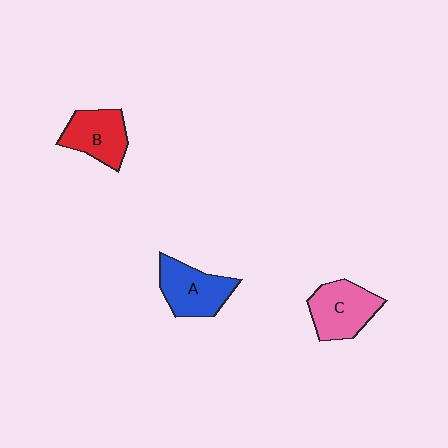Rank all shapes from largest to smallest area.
From largest to smallest: C (pink), A (blue), B (red).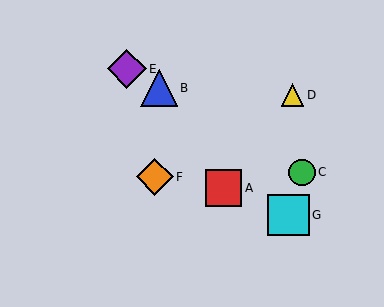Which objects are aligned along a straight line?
Objects B, C, E are aligned along a straight line.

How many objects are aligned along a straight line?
3 objects (B, C, E) are aligned along a straight line.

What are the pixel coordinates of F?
Object F is at (155, 177).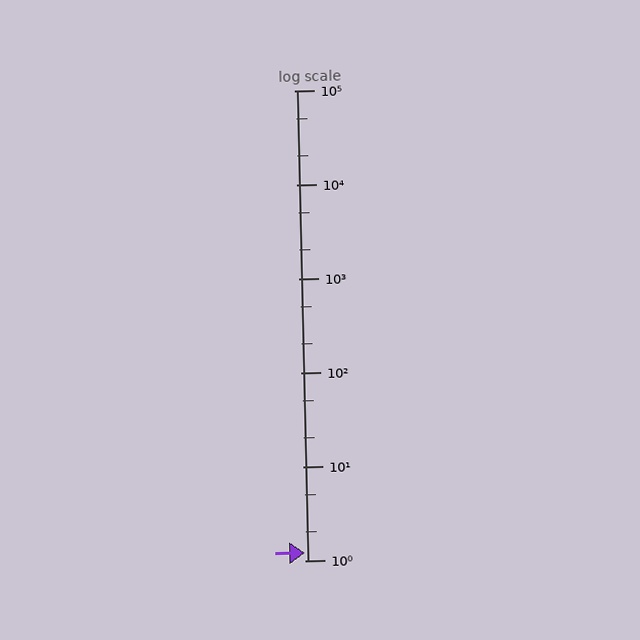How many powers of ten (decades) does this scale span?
The scale spans 5 decades, from 1 to 100000.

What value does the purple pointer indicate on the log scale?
The pointer indicates approximately 1.2.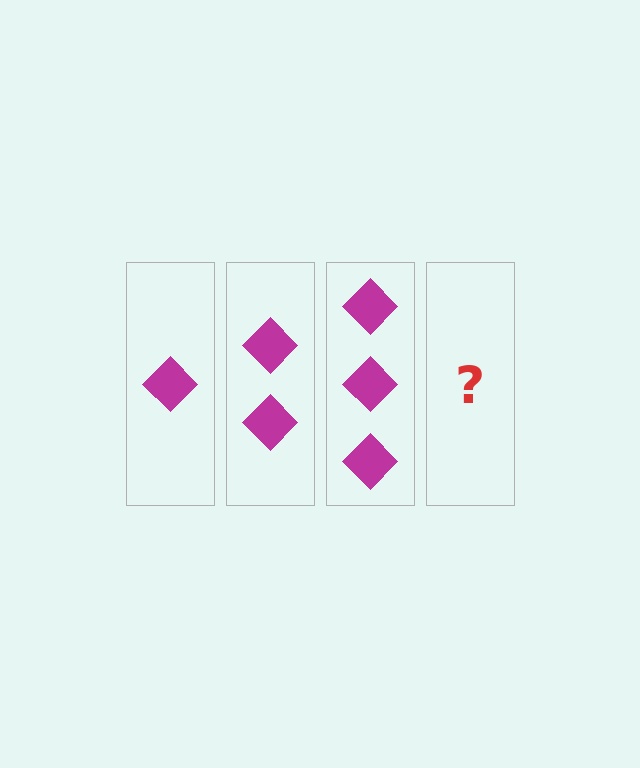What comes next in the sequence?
The next element should be 4 diamonds.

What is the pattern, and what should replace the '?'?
The pattern is that each step adds one more diamond. The '?' should be 4 diamonds.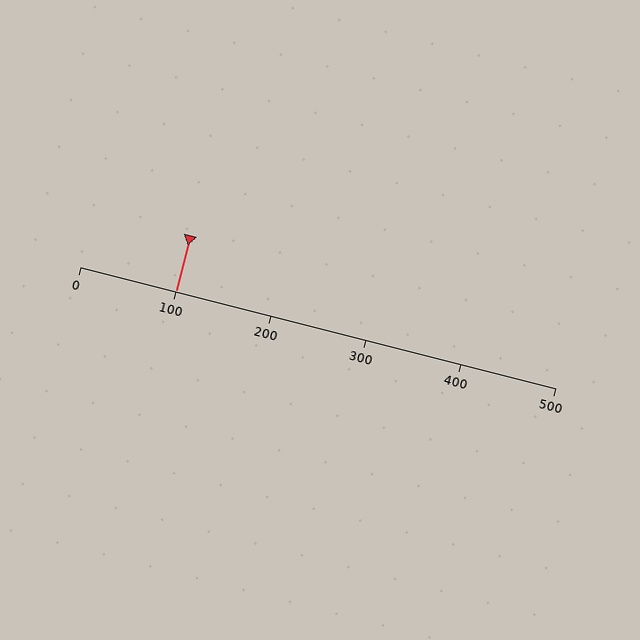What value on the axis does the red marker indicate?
The marker indicates approximately 100.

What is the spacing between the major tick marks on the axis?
The major ticks are spaced 100 apart.